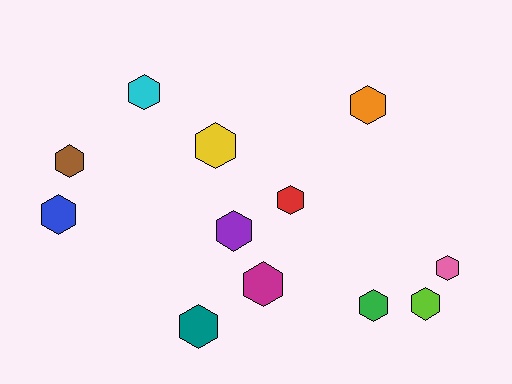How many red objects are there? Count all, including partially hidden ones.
There is 1 red object.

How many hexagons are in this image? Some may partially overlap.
There are 12 hexagons.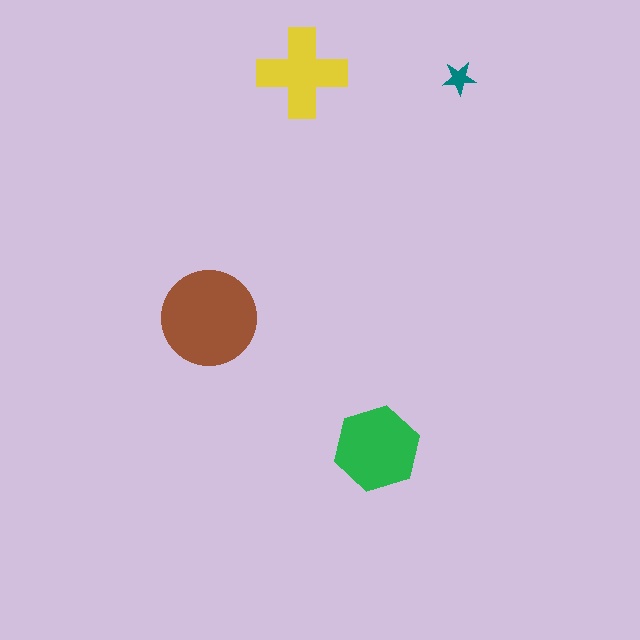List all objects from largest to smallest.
The brown circle, the green hexagon, the yellow cross, the teal star.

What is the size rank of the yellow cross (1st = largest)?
3rd.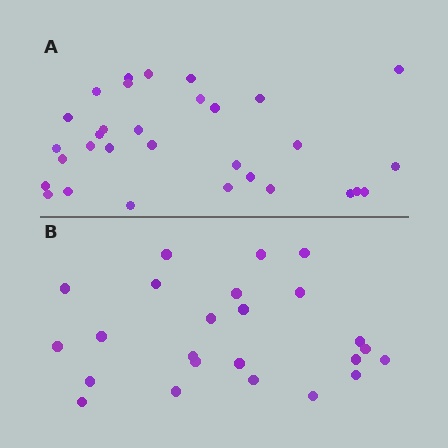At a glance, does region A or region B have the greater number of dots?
Region A (the top region) has more dots.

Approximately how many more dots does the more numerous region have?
Region A has roughly 8 or so more dots than region B.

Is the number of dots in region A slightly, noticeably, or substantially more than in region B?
Region A has noticeably more, but not dramatically so. The ratio is roughly 1.3 to 1.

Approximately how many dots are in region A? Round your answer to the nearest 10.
About 30 dots. (The exact count is 31, which rounds to 30.)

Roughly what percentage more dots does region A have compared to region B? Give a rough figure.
About 30% more.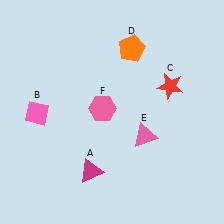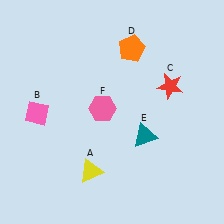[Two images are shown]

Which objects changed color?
A changed from magenta to yellow. E changed from pink to teal.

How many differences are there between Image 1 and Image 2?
There are 2 differences between the two images.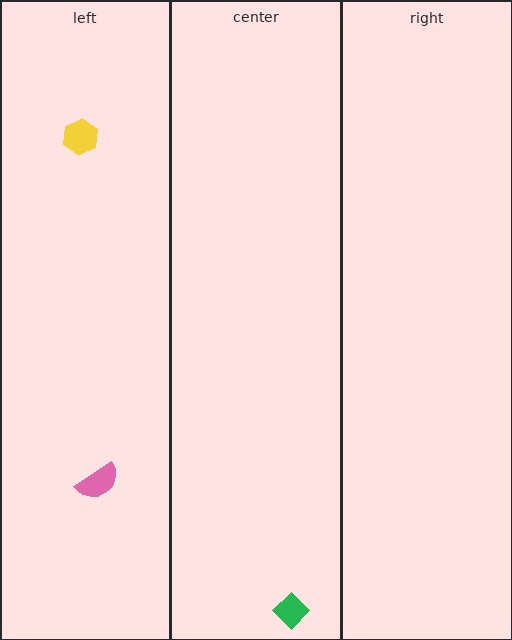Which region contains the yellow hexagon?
The left region.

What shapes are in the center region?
The green diamond.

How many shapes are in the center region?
1.